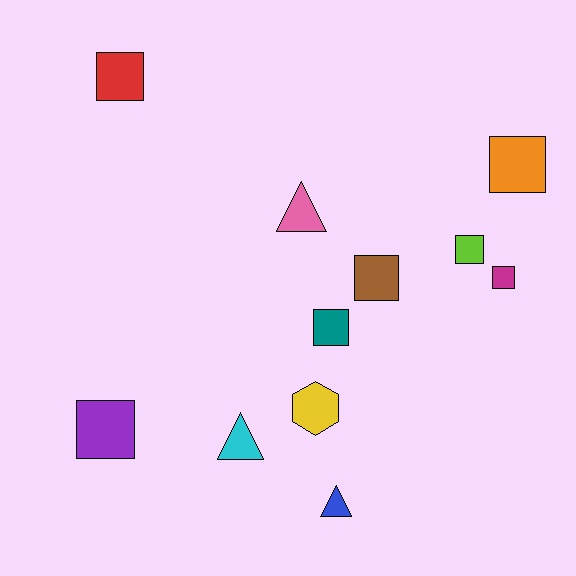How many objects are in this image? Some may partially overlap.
There are 11 objects.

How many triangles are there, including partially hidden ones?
There are 3 triangles.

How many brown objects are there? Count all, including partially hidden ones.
There is 1 brown object.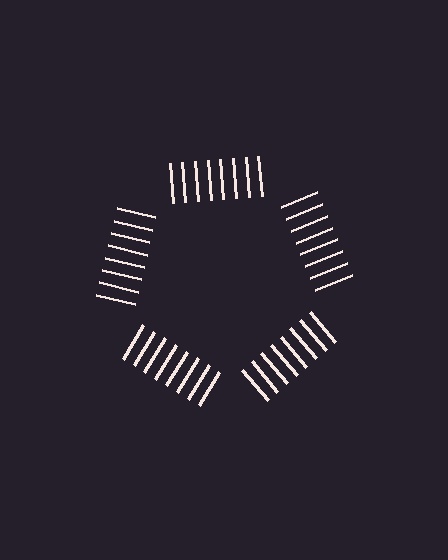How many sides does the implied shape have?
5 sides — the line-ends trace a pentagon.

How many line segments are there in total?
40 — 8 along each of the 5 edges.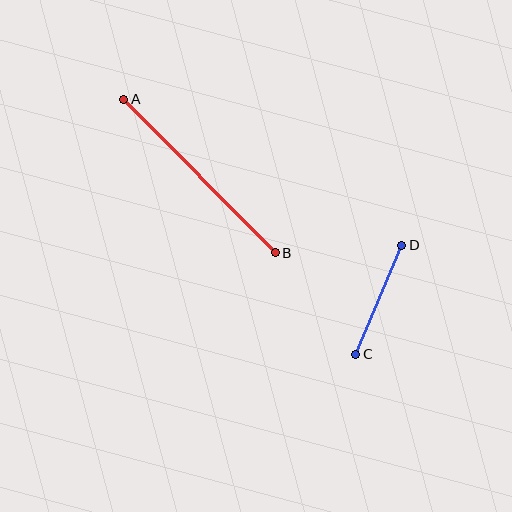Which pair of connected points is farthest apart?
Points A and B are farthest apart.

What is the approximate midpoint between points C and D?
The midpoint is at approximately (379, 300) pixels.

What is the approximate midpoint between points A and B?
The midpoint is at approximately (199, 176) pixels.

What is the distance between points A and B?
The distance is approximately 216 pixels.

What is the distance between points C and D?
The distance is approximately 118 pixels.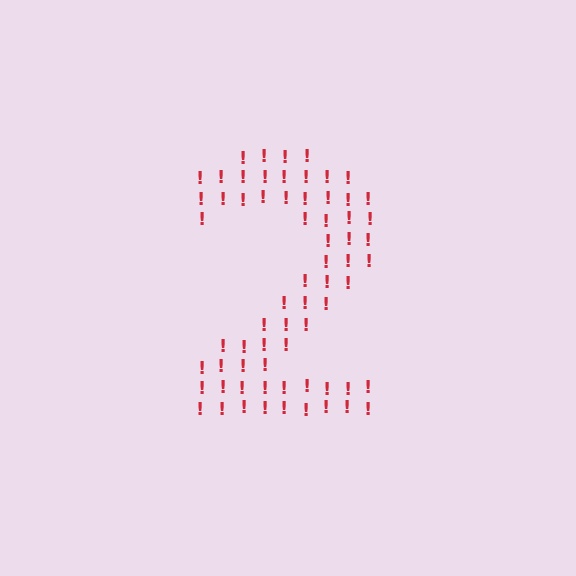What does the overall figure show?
The overall figure shows the digit 2.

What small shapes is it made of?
It is made of small exclamation marks.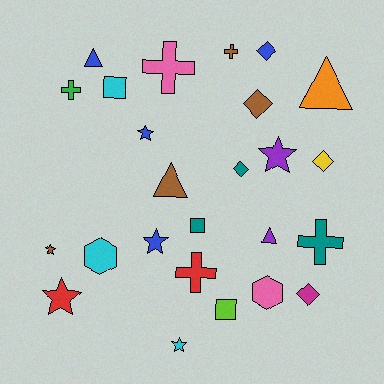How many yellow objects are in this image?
There is 1 yellow object.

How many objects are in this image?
There are 25 objects.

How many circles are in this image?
There are no circles.